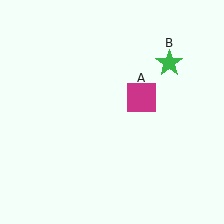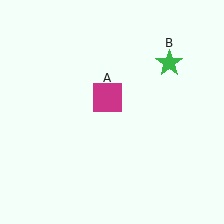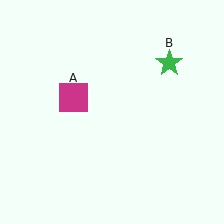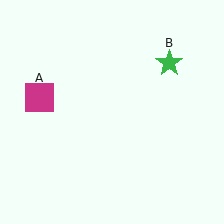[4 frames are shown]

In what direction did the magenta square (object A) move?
The magenta square (object A) moved left.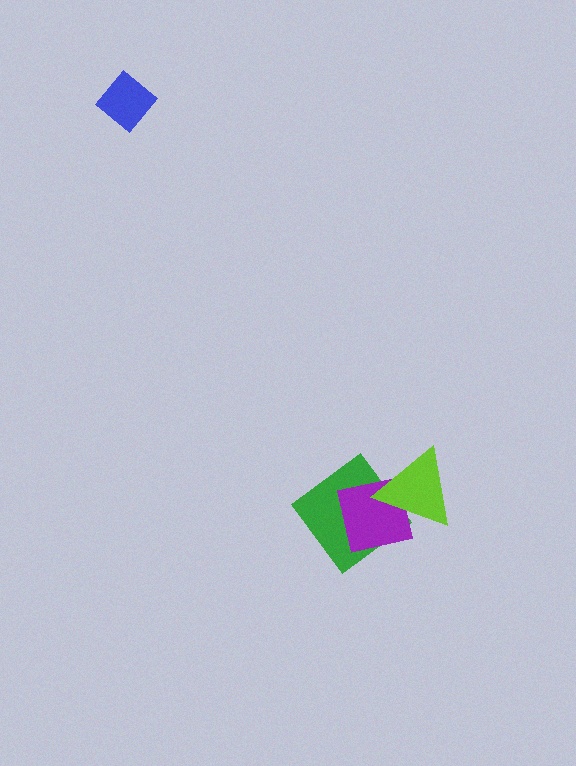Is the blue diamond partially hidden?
No, no other shape covers it.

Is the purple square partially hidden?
Yes, it is partially covered by another shape.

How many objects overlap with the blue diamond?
0 objects overlap with the blue diamond.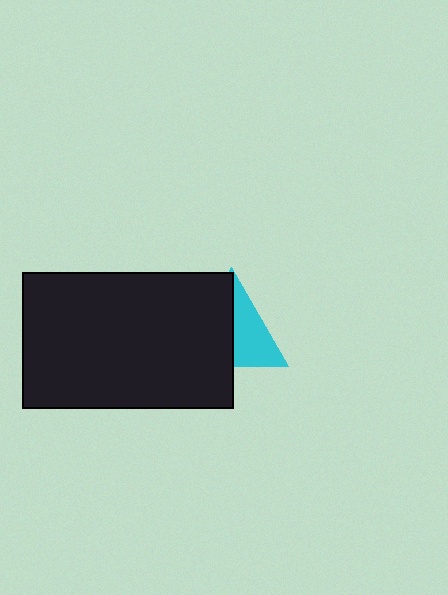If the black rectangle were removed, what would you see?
You would see the complete cyan triangle.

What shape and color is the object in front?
The object in front is a black rectangle.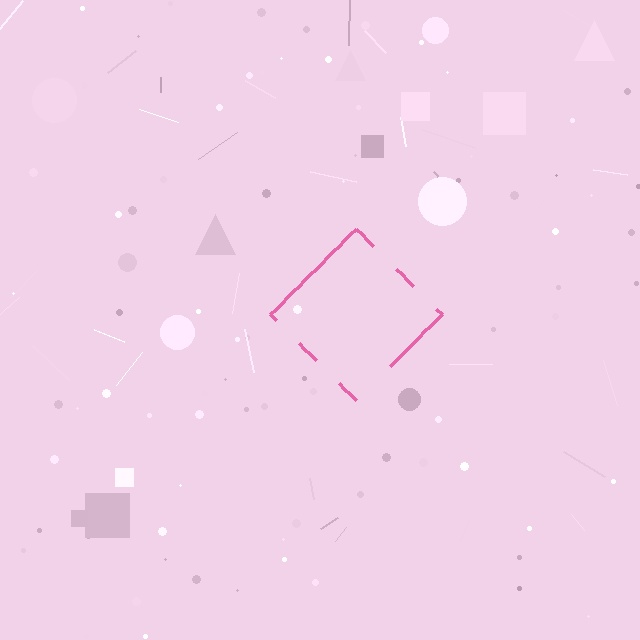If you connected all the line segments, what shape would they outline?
They would outline a diamond.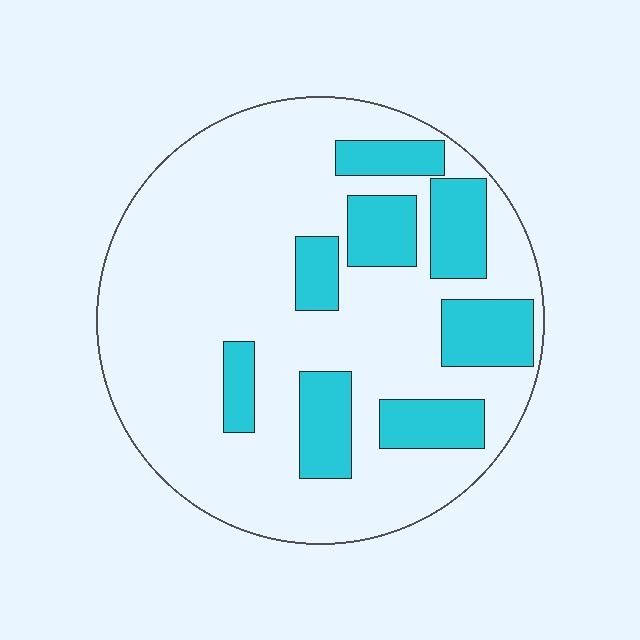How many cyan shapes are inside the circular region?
8.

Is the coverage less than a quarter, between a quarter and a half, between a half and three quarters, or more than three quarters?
Less than a quarter.